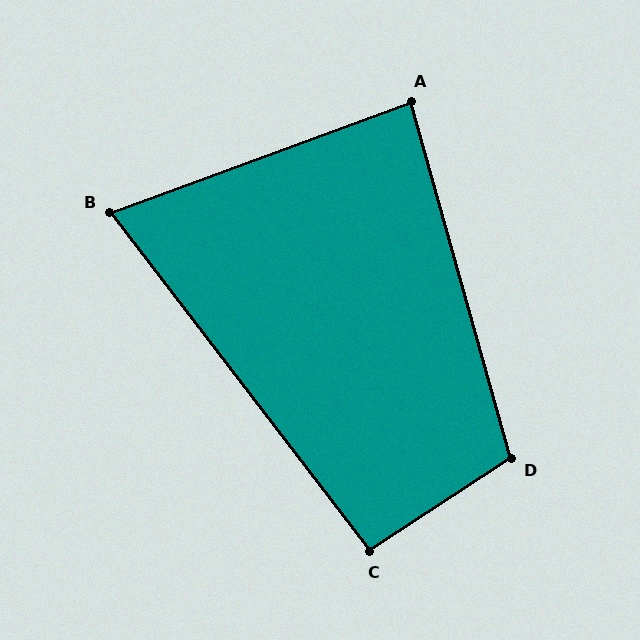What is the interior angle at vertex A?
Approximately 86 degrees (approximately right).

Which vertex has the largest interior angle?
D, at approximately 107 degrees.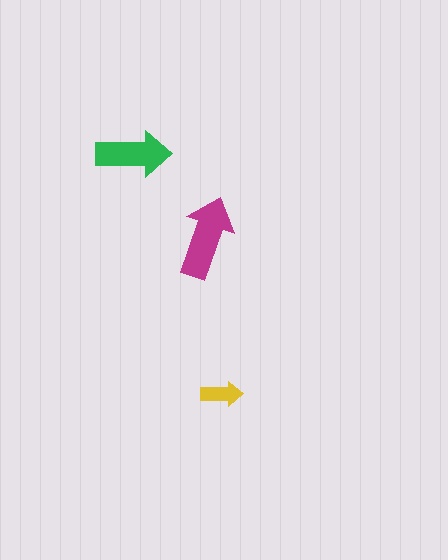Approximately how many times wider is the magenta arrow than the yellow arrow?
About 2 times wider.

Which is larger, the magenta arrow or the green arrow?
The magenta one.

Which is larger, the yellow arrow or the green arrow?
The green one.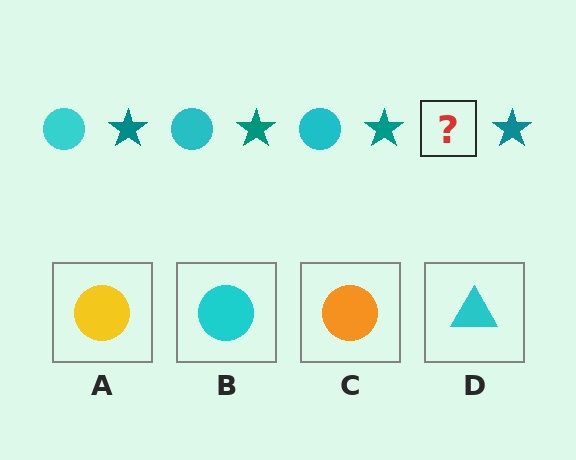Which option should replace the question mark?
Option B.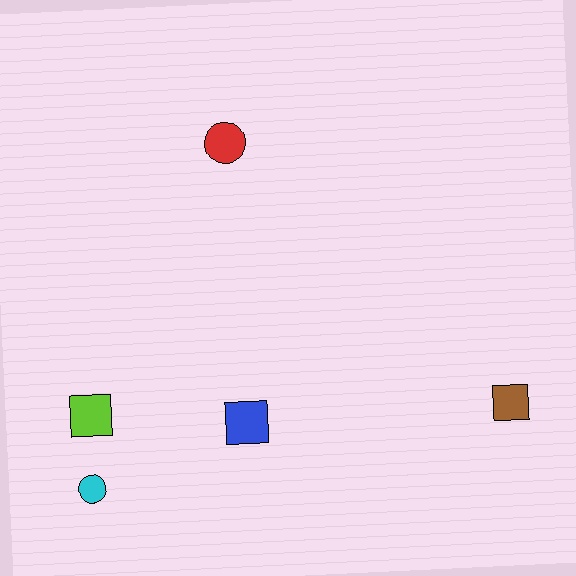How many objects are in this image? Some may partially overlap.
There are 5 objects.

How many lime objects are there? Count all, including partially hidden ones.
There is 1 lime object.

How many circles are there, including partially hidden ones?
There are 2 circles.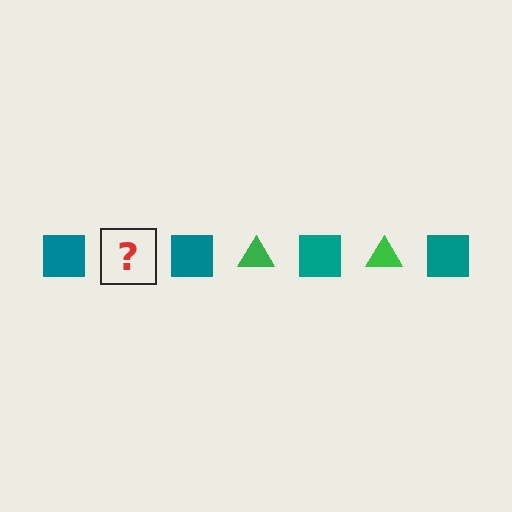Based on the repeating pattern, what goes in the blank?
The blank should be a green triangle.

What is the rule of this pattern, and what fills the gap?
The rule is that the pattern alternates between teal square and green triangle. The gap should be filled with a green triangle.